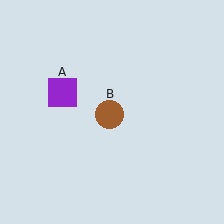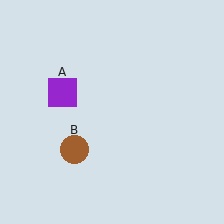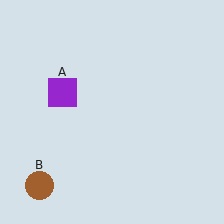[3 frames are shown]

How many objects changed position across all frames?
1 object changed position: brown circle (object B).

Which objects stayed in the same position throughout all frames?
Purple square (object A) remained stationary.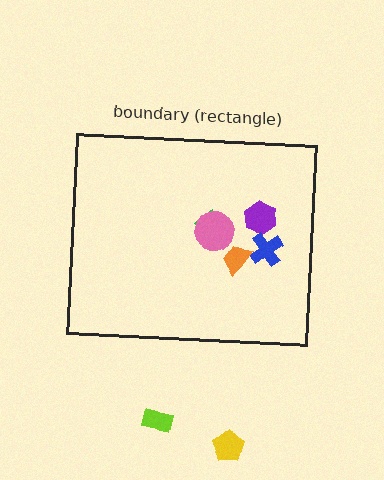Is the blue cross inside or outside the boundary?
Inside.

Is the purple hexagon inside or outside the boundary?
Inside.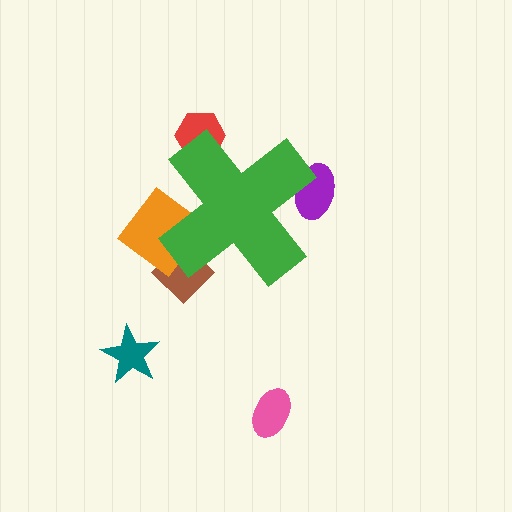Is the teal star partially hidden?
No, the teal star is fully visible.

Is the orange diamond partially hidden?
Yes, the orange diamond is partially hidden behind the green cross.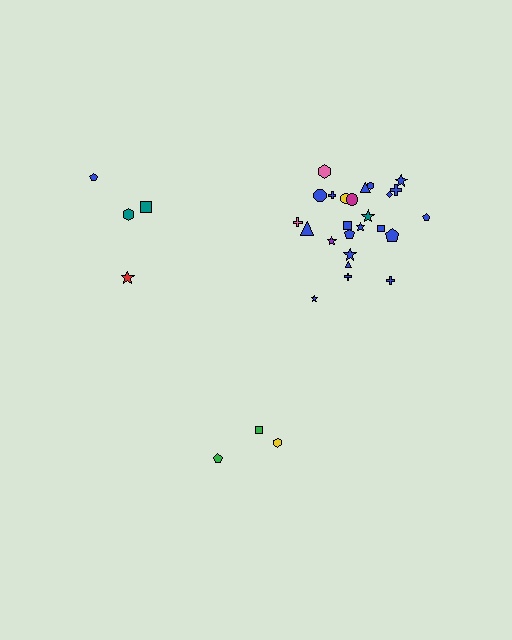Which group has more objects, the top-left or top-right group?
The top-right group.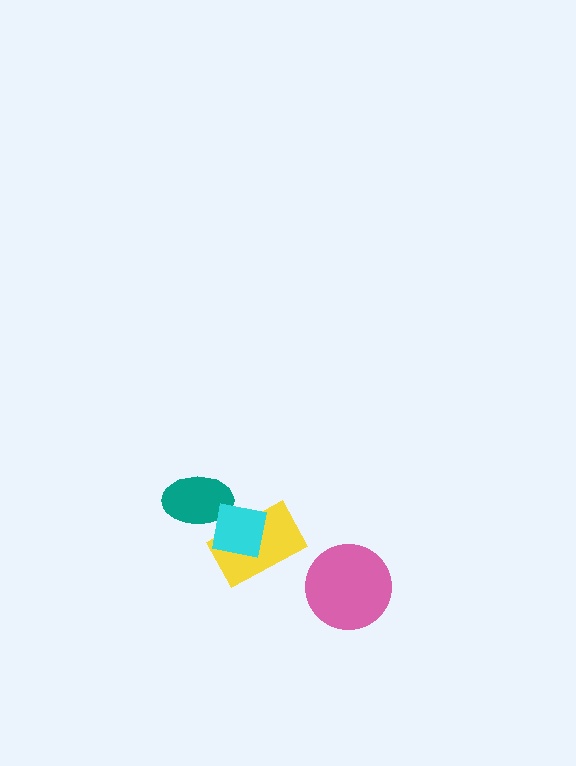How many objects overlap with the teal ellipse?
1 object overlaps with the teal ellipse.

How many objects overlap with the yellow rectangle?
1 object overlaps with the yellow rectangle.